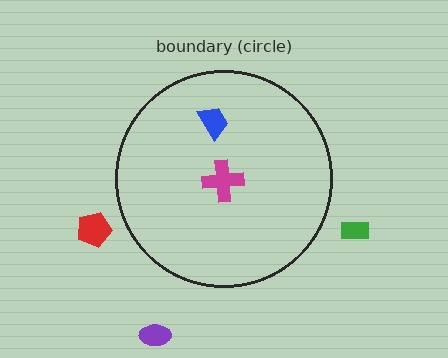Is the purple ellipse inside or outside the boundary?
Outside.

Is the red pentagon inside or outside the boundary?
Outside.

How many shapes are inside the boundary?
2 inside, 3 outside.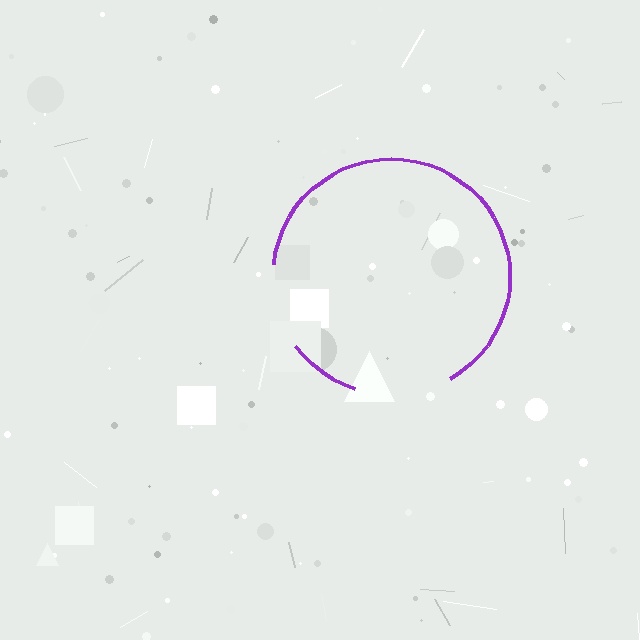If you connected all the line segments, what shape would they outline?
They would outline a circle.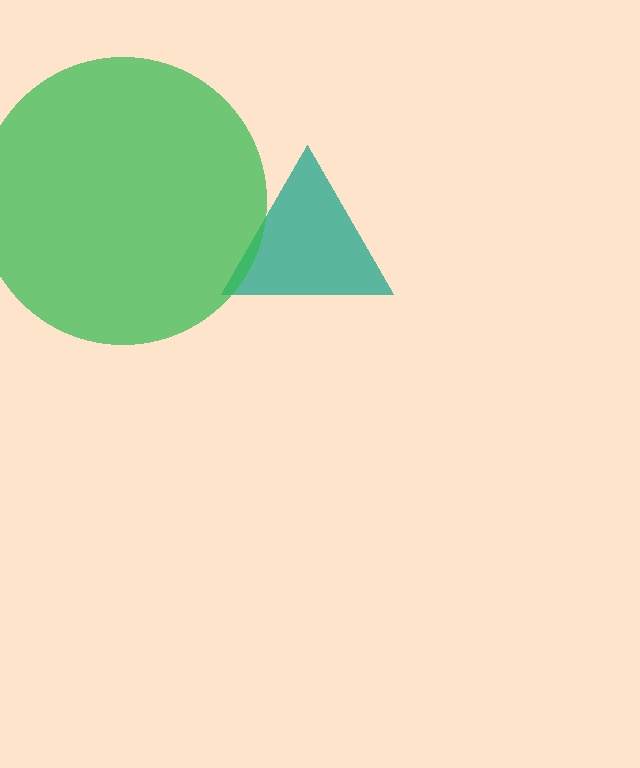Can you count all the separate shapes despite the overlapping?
Yes, there are 2 separate shapes.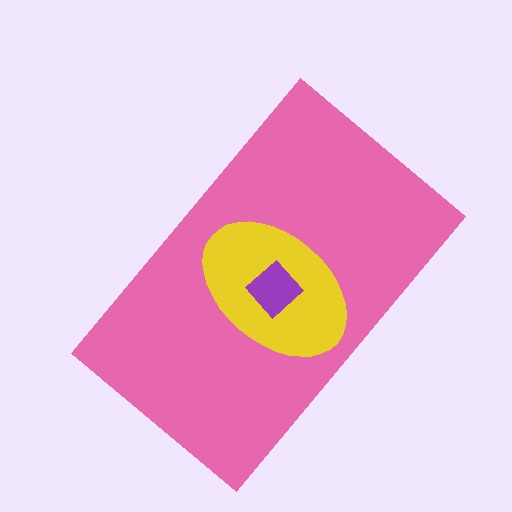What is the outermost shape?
The pink rectangle.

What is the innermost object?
The purple diamond.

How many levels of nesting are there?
3.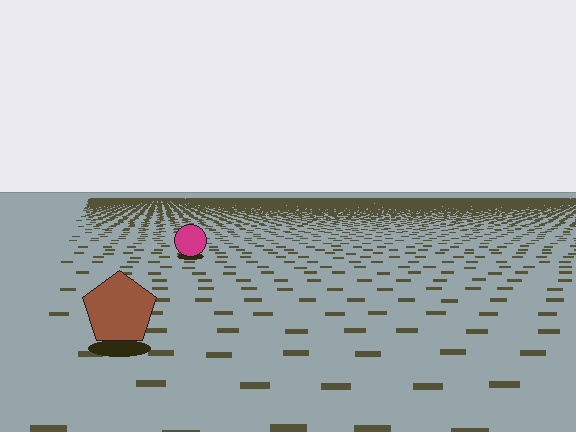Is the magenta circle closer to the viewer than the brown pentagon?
No. The brown pentagon is closer — you can tell from the texture gradient: the ground texture is coarser near it.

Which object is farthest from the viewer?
The magenta circle is farthest from the viewer. It appears smaller and the ground texture around it is denser.